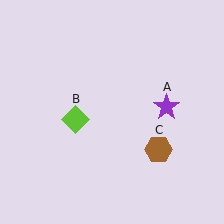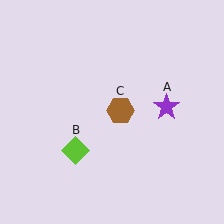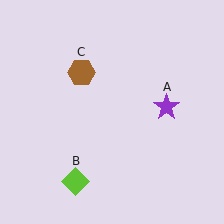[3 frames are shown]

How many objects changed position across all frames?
2 objects changed position: lime diamond (object B), brown hexagon (object C).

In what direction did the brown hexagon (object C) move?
The brown hexagon (object C) moved up and to the left.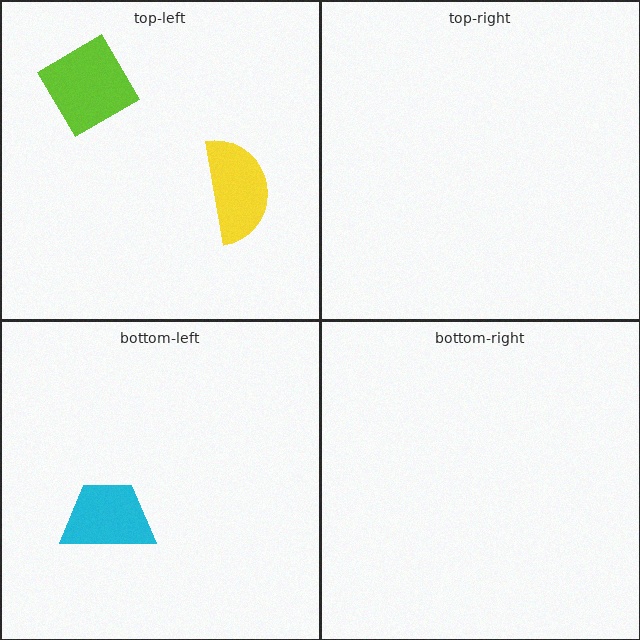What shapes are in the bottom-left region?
The cyan trapezoid.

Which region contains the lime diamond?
The top-left region.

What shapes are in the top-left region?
The lime diamond, the yellow semicircle.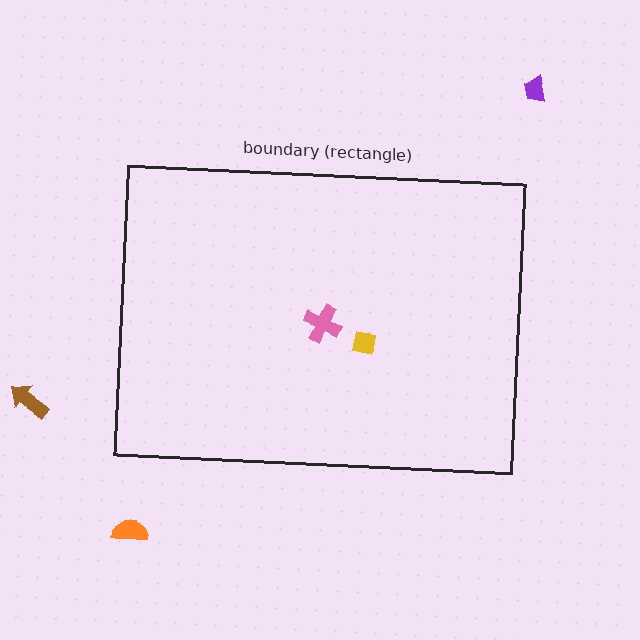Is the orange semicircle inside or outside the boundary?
Outside.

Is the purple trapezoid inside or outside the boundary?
Outside.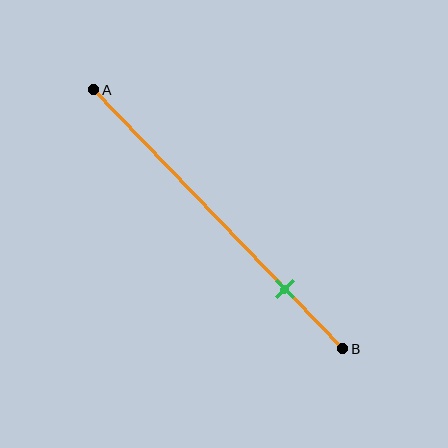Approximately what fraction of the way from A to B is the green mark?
The green mark is approximately 75% of the way from A to B.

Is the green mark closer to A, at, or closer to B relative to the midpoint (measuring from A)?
The green mark is closer to point B than the midpoint of segment AB.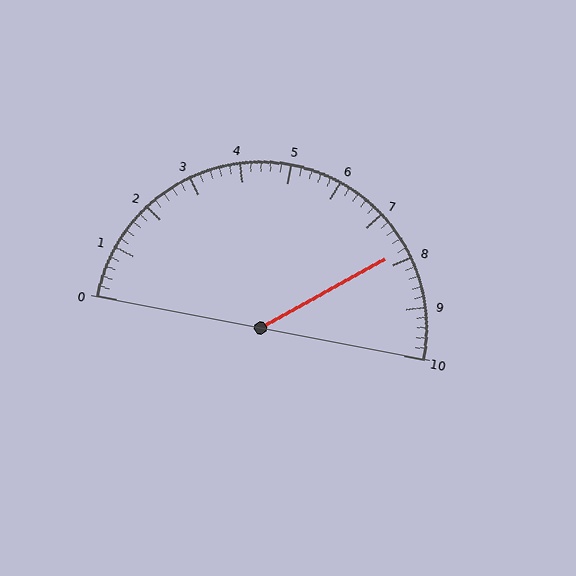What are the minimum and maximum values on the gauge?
The gauge ranges from 0 to 10.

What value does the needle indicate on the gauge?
The needle indicates approximately 7.8.